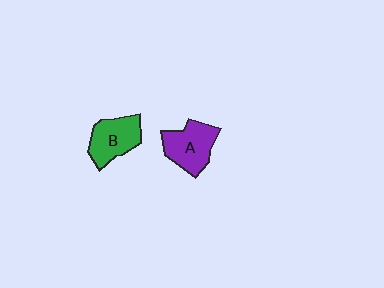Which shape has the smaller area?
Shape B (green).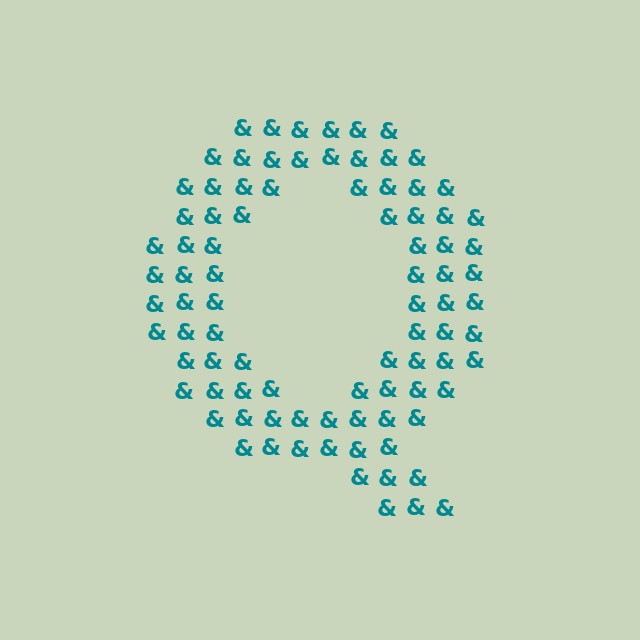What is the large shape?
The large shape is the letter Q.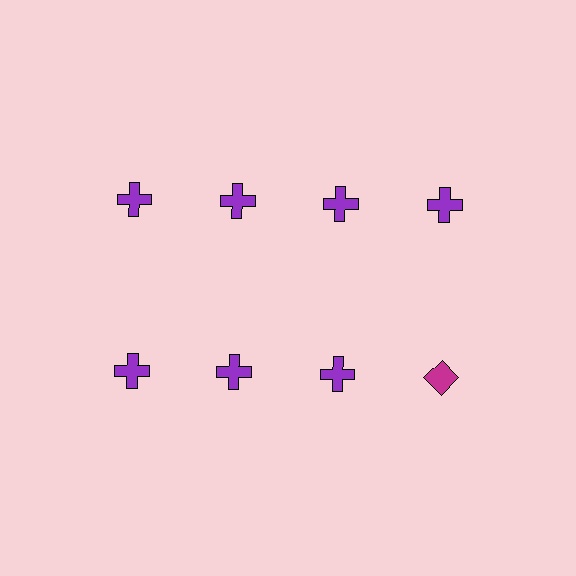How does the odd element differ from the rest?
It differs in both color (magenta instead of purple) and shape (diamond instead of cross).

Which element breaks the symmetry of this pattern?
The magenta diamond in the second row, second from right column breaks the symmetry. All other shapes are purple crosses.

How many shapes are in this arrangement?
There are 8 shapes arranged in a grid pattern.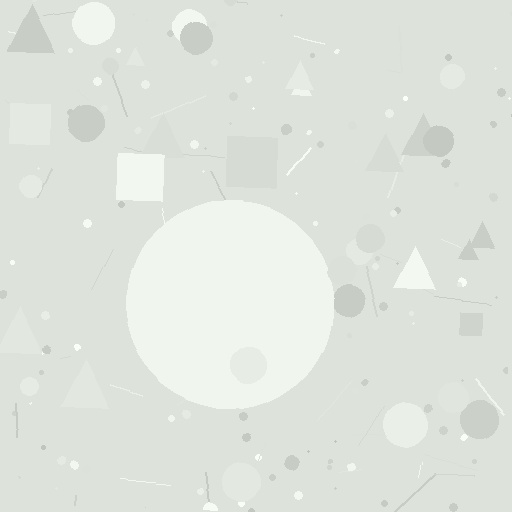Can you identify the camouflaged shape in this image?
The camouflaged shape is a circle.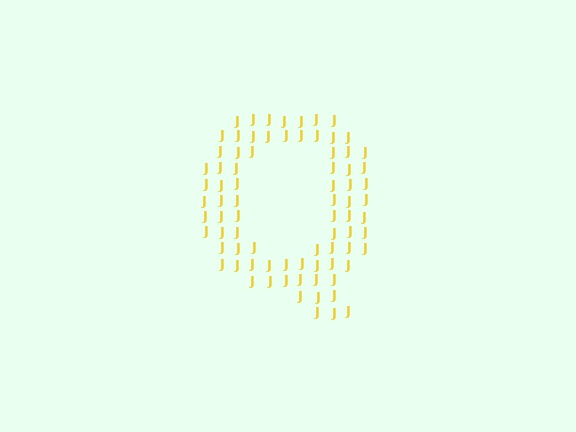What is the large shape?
The large shape is the letter Q.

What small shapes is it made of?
It is made of small letter J's.